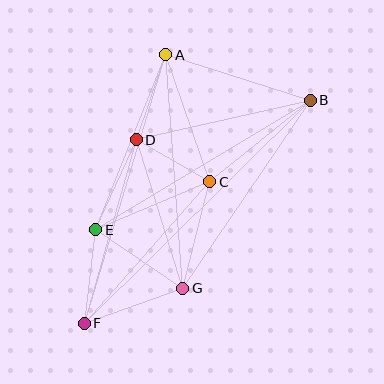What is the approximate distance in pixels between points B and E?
The distance between B and E is approximately 251 pixels.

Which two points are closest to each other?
Points C and D are closest to each other.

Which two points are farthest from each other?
Points B and F are farthest from each other.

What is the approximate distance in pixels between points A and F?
The distance between A and F is approximately 280 pixels.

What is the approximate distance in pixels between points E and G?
The distance between E and G is approximately 105 pixels.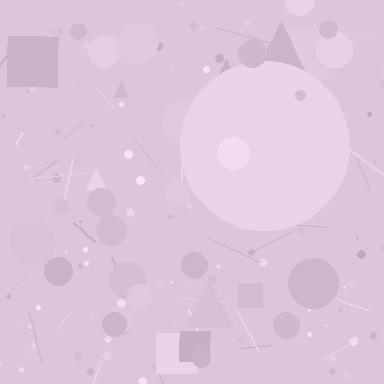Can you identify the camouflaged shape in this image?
The camouflaged shape is a circle.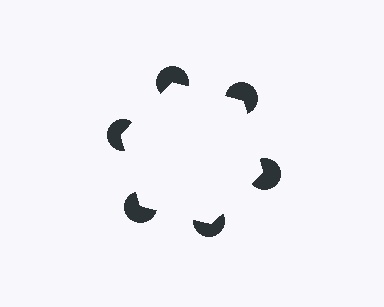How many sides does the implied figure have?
6 sides.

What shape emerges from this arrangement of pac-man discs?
An illusory hexagon — its edges are inferred from the aligned wedge cuts in the pac-man discs, not physically drawn.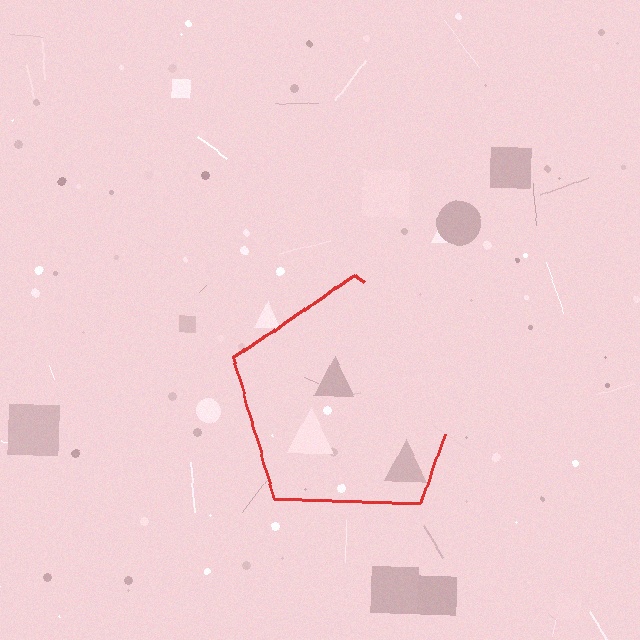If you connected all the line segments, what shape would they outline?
They would outline a pentagon.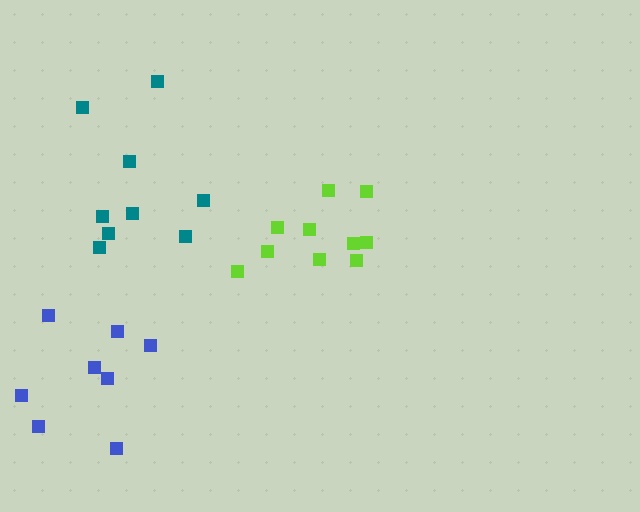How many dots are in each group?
Group 1: 9 dots, Group 2: 8 dots, Group 3: 10 dots (27 total).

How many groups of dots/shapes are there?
There are 3 groups.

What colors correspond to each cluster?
The clusters are colored: teal, blue, lime.